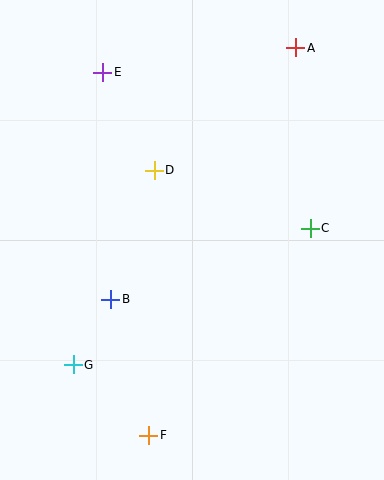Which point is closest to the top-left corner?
Point E is closest to the top-left corner.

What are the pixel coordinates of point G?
Point G is at (73, 365).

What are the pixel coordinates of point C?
Point C is at (310, 228).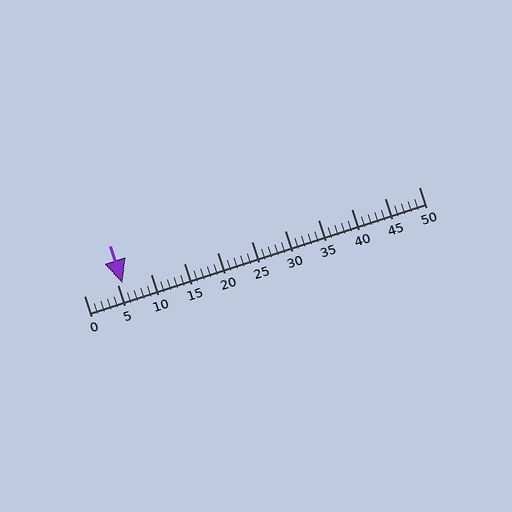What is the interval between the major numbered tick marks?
The major tick marks are spaced 5 units apart.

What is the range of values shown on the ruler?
The ruler shows values from 0 to 50.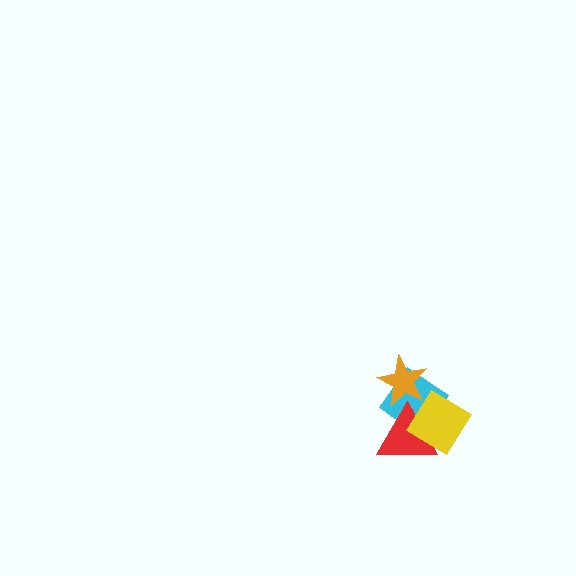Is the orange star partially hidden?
Yes, it is partially covered by another shape.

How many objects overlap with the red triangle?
3 objects overlap with the red triangle.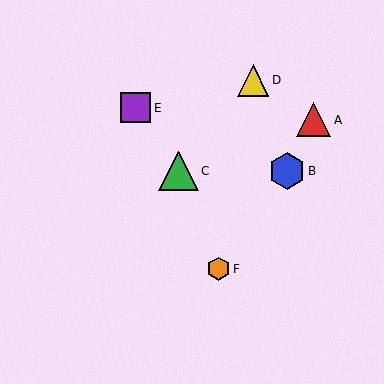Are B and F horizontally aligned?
No, B is at y≈171 and F is at y≈269.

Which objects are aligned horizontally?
Objects B, C are aligned horizontally.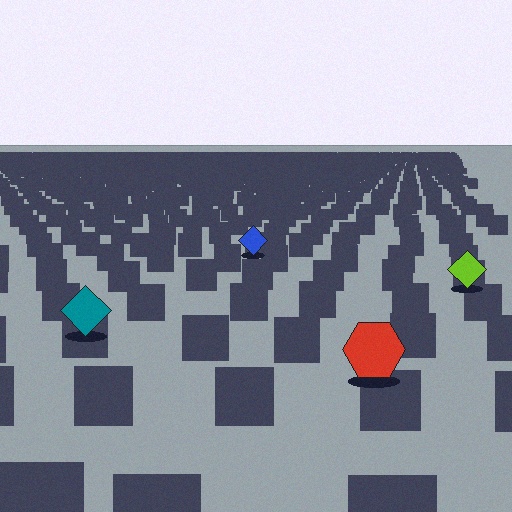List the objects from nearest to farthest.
From nearest to farthest: the red hexagon, the teal diamond, the lime diamond, the blue diamond.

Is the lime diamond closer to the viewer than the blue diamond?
Yes. The lime diamond is closer — you can tell from the texture gradient: the ground texture is coarser near it.